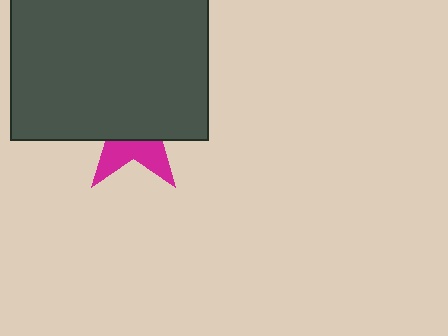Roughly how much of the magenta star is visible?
A small part of it is visible (roughly 34%).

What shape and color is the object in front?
The object in front is a dark gray rectangle.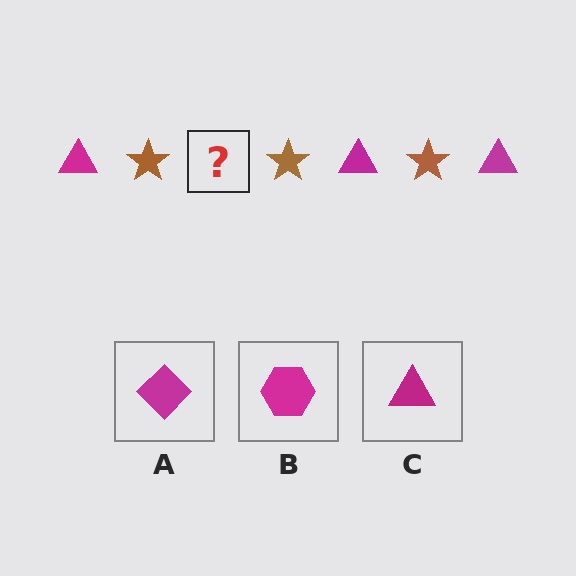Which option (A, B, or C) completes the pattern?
C.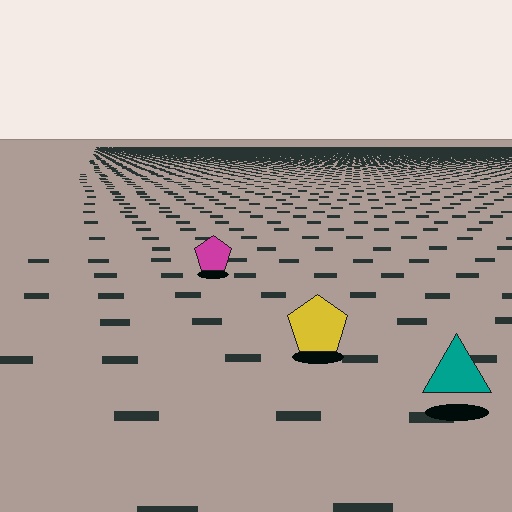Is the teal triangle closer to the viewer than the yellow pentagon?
Yes. The teal triangle is closer — you can tell from the texture gradient: the ground texture is coarser near it.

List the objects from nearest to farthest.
From nearest to farthest: the teal triangle, the yellow pentagon, the magenta pentagon.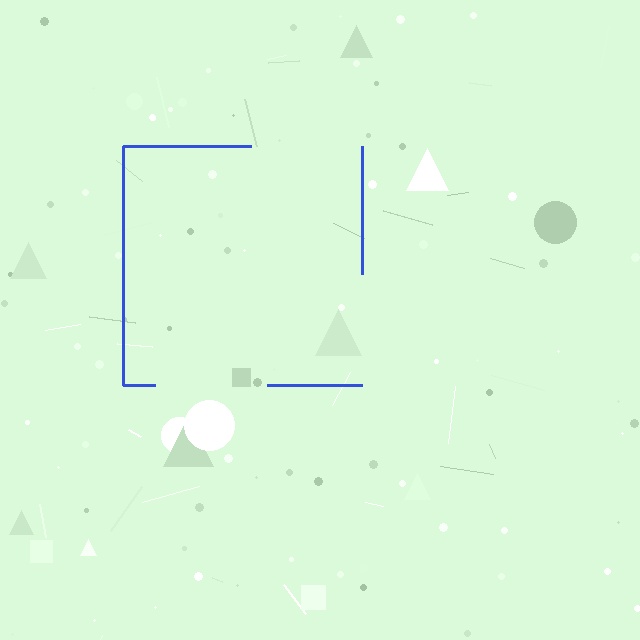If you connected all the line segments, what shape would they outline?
They would outline a square.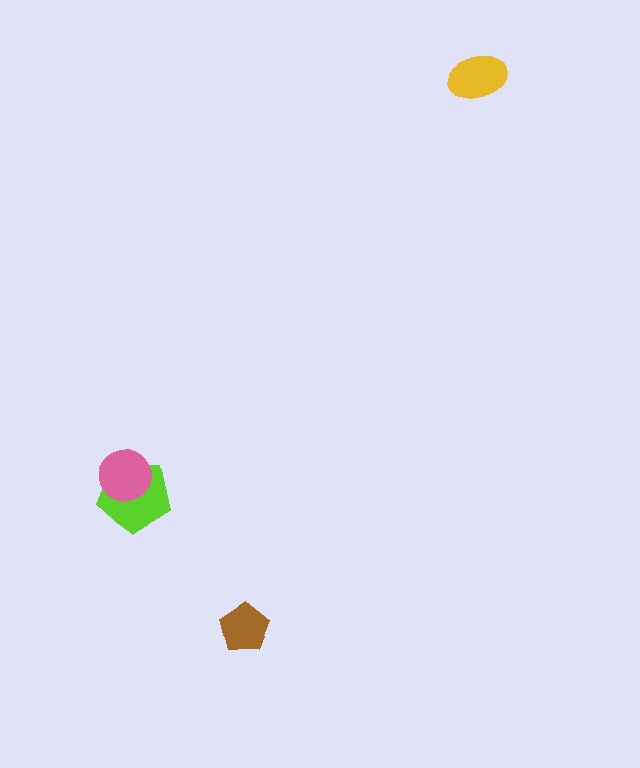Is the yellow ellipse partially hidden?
No, no other shape covers it.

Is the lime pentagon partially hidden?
Yes, it is partially covered by another shape.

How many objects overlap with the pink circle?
1 object overlaps with the pink circle.